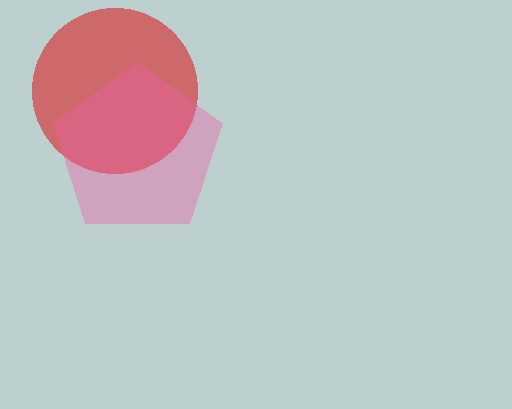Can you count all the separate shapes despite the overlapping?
Yes, there are 2 separate shapes.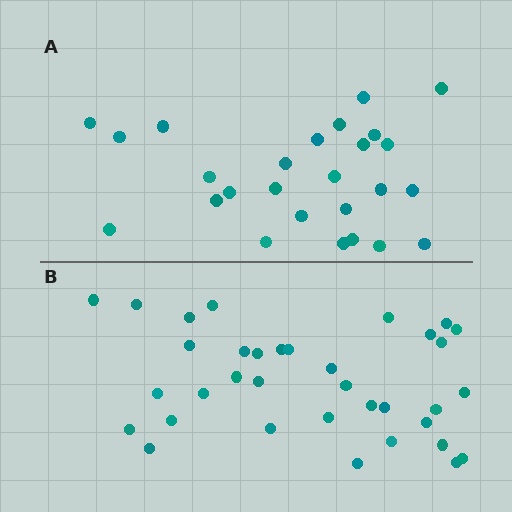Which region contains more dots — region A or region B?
Region B (the bottom region) has more dots.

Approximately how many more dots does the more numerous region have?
Region B has roughly 8 or so more dots than region A.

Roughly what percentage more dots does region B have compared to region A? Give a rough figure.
About 35% more.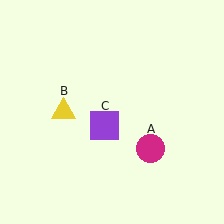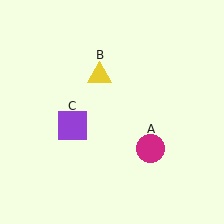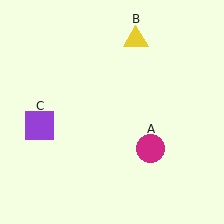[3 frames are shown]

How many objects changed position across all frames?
2 objects changed position: yellow triangle (object B), purple square (object C).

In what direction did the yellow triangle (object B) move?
The yellow triangle (object B) moved up and to the right.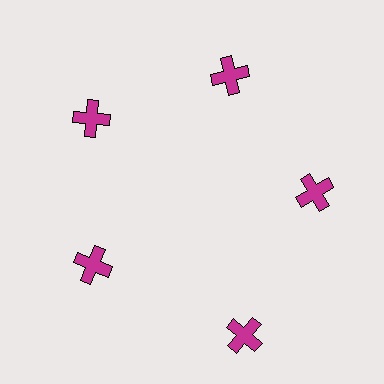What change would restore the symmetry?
The symmetry would be restored by moving it inward, back onto the ring so that all 5 crosses sit at equal angles and equal distance from the center.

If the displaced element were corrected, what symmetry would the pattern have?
It would have 5-fold rotational symmetry — the pattern would map onto itself every 72 degrees.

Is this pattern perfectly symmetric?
No. The 5 magenta crosses are arranged in a ring, but one element near the 5 o'clock position is pushed outward from the center, breaking the 5-fold rotational symmetry.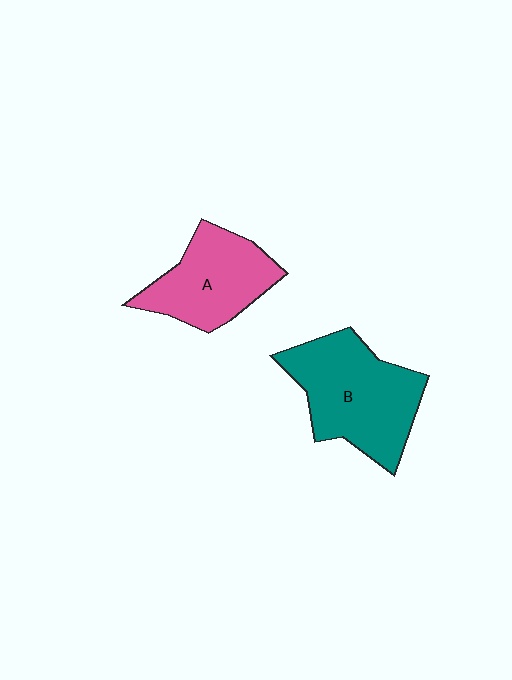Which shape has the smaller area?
Shape A (pink).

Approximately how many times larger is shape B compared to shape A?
Approximately 1.3 times.